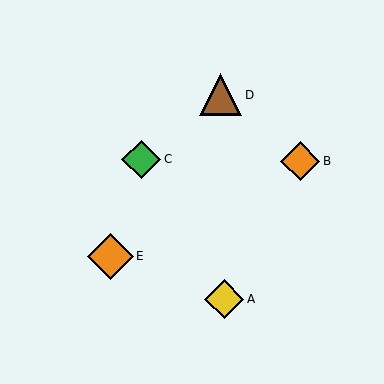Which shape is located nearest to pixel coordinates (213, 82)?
The brown triangle (labeled D) at (221, 95) is nearest to that location.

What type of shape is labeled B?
Shape B is an orange diamond.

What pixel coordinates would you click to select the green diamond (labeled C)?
Click at (141, 159) to select the green diamond C.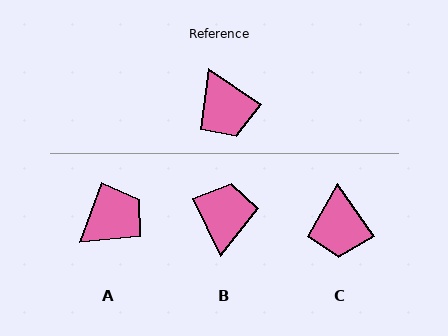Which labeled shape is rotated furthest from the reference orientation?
B, about 149 degrees away.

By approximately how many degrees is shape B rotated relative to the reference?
Approximately 149 degrees counter-clockwise.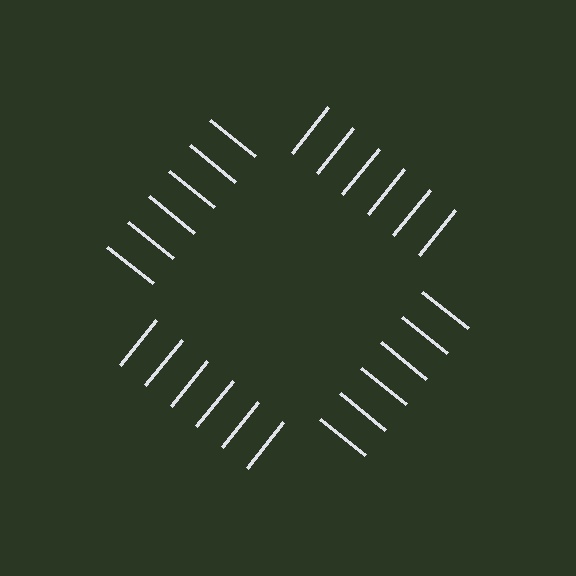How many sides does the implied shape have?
4 sides — the line-ends trace a square.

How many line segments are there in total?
24 — 6 along each of the 4 edges.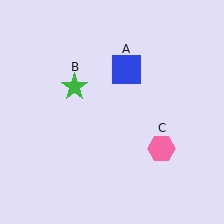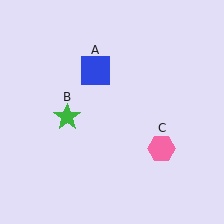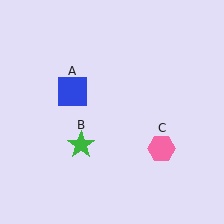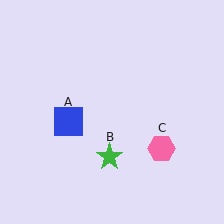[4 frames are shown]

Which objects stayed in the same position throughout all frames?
Pink hexagon (object C) remained stationary.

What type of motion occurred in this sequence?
The blue square (object A), green star (object B) rotated counterclockwise around the center of the scene.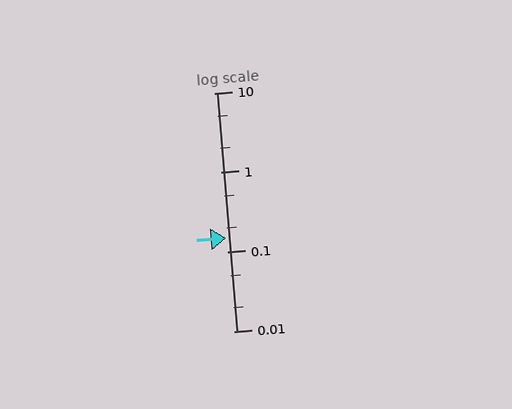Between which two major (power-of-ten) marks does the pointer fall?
The pointer is between 0.1 and 1.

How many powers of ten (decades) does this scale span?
The scale spans 3 decades, from 0.01 to 10.